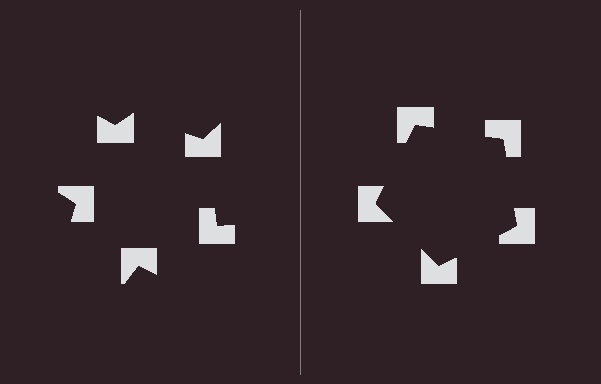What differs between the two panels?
The notched squares are positioned identically on both sides; only the wedge orientations differ. On the right they align to a pentagon; on the left they are misaligned.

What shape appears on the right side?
An illusory pentagon.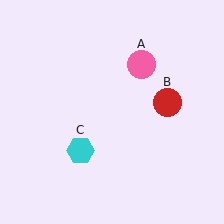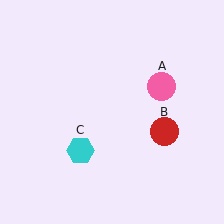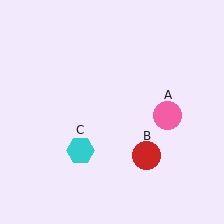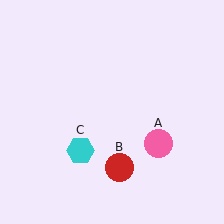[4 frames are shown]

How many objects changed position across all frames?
2 objects changed position: pink circle (object A), red circle (object B).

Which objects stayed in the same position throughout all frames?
Cyan hexagon (object C) remained stationary.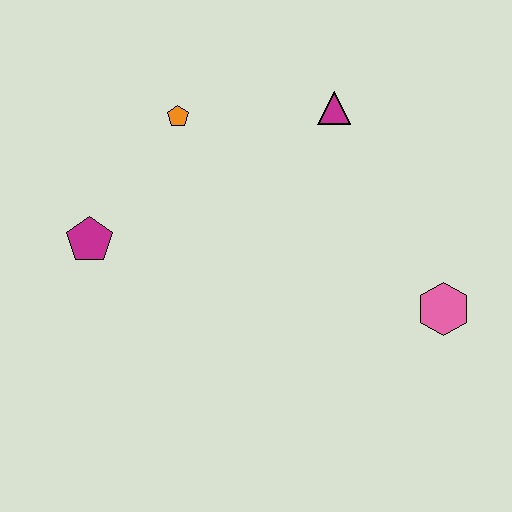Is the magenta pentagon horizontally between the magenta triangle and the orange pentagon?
No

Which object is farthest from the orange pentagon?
The pink hexagon is farthest from the orange pentagon.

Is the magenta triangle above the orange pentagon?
Yes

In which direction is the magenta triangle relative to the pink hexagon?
The magenta triangle is above the pink hexagon.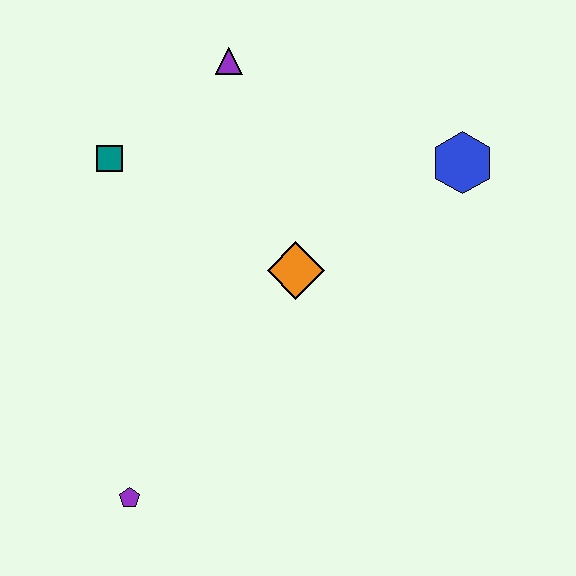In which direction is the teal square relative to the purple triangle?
The teal square is to the left of the purple triangle.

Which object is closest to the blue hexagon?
The orange diamond is closest to the blue hexagon.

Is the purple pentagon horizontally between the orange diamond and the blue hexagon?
No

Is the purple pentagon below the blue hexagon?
Yes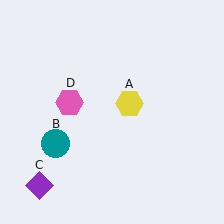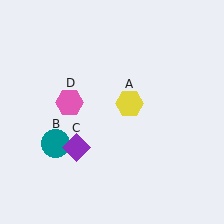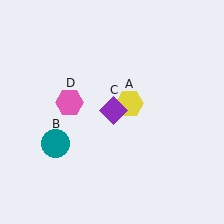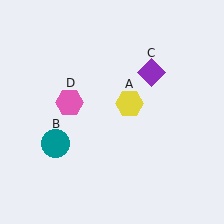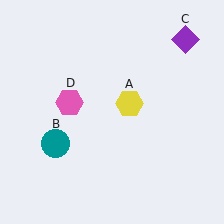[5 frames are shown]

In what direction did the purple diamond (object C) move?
The purple diamond (object C) moved up and to the right.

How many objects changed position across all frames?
1 object changed position: purple diamond (object C).